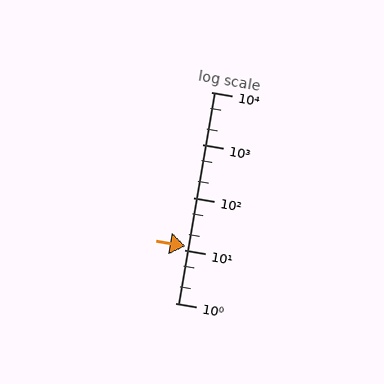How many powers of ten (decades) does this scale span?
The scale spans 4 decades, from 1 to 10000.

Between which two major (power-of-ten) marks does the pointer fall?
The pointer is between 10 and 100.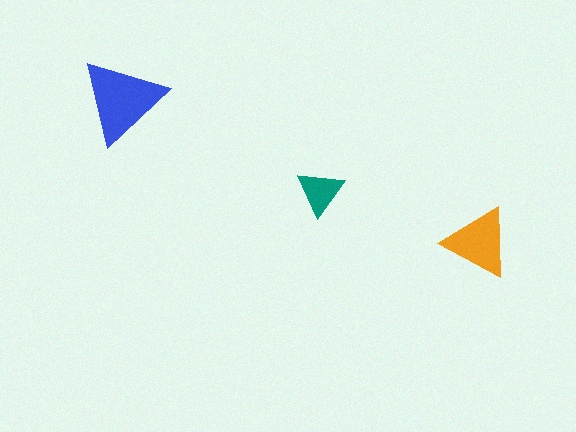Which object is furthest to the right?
The orange triangle is rightmost.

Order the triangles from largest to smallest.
the blue one, the orange one, the teal one.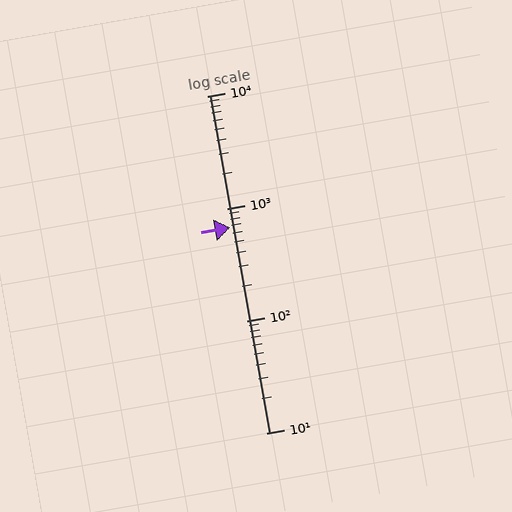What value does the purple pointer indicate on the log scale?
The pointer indicates approximately 670.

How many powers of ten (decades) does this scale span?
The scale spans 3 decades, from 10 to 10000.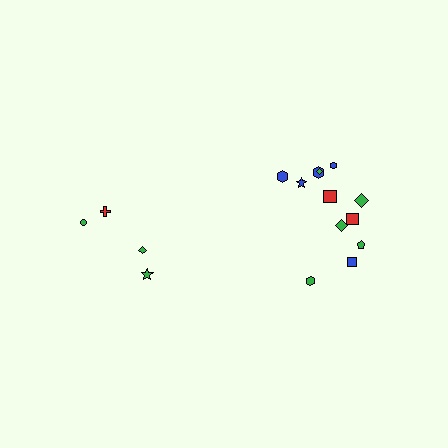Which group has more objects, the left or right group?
The right group.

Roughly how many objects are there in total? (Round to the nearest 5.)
Roughly 15 objects in total.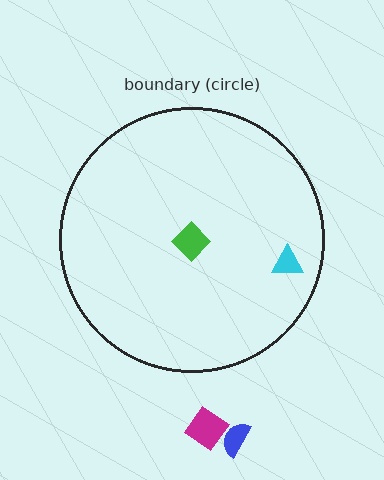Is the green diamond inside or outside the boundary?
Inside.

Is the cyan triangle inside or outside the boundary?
Inside.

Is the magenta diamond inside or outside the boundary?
Outside.